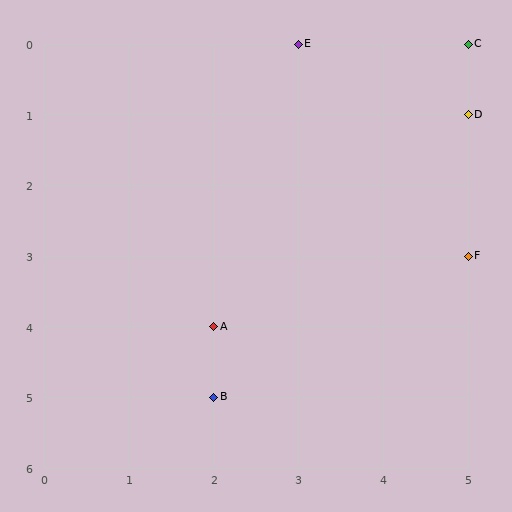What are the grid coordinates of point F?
Point F is at grid coordinates (5, 3).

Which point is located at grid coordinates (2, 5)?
Point B is at (2, 5).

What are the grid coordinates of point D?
Point D is at grid coordinates (5, 1).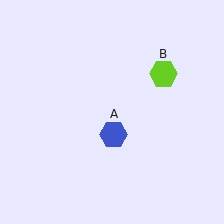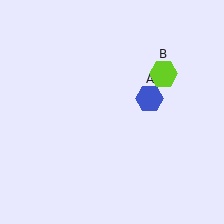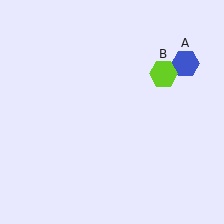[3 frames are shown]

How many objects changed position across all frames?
1 object changed position: blue hexagon (object A).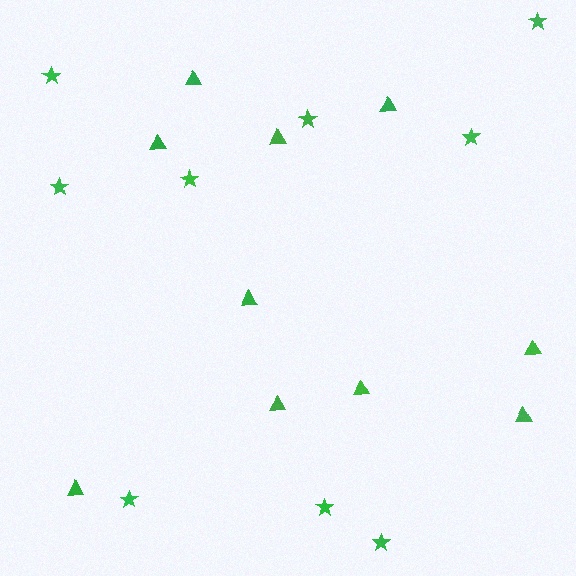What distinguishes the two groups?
There are 2 groups: one group of stars (9) and one group of triangles (10).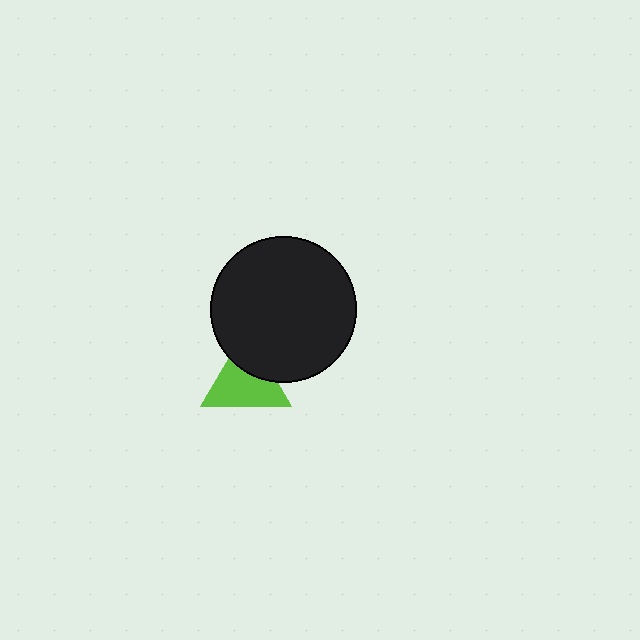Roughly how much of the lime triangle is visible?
Most of it is visible (roughly 68%).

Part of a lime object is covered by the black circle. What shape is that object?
It is a triangle.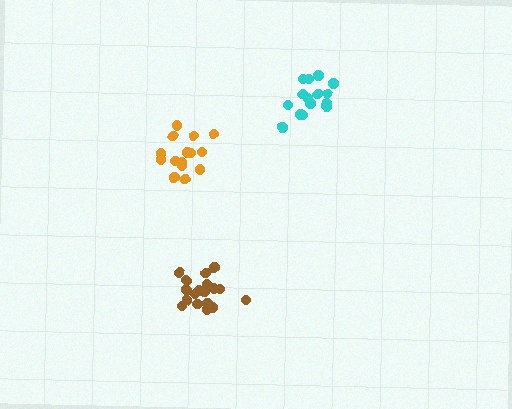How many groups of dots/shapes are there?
There are 3 groups.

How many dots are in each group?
Group 1: 15 dots, Group 2: 15 dots, Group 3: 19 dots (49 total).